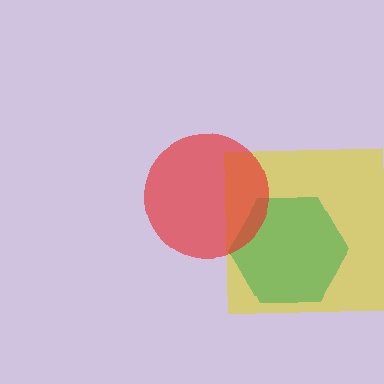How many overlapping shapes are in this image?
There are 3 overlapping shapes in the image.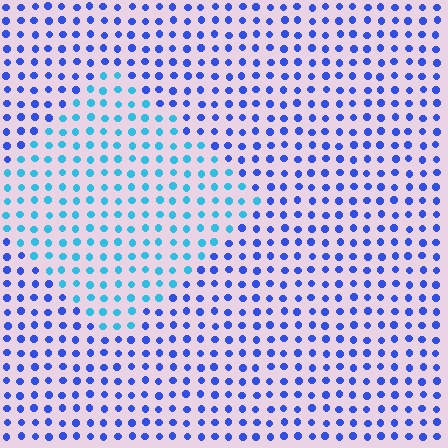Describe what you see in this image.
The image is filled with small blue elements in a uniform arrangement. A diamond-shaped region is visible where the elements are tinted to a slightly different hue, forming a subtle color boundary.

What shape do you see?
I see a diamond.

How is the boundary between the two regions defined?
The boundary is defined purely by a slight shift in hue (about 38 degrees). Spacing, size, and orientation are identical on both sides.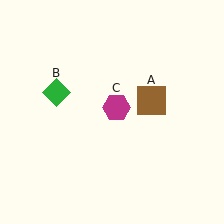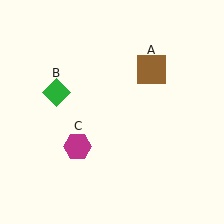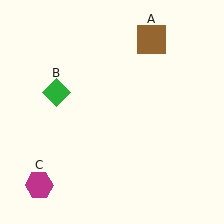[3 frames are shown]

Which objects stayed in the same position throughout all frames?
Green diamond (object B) remained stationary.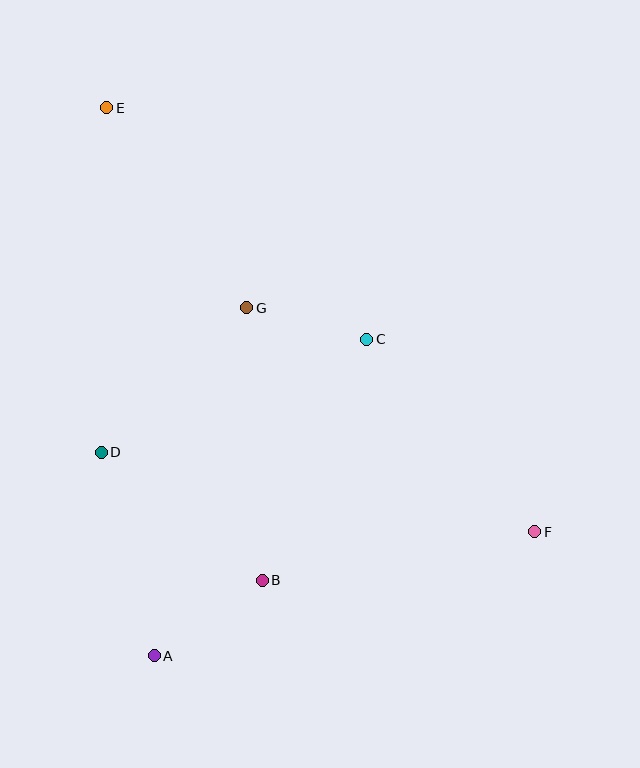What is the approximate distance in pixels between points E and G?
The distance between E and G is approximately 245 pixels.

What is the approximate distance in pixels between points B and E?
The distance between B and E is approximately 498 pixels.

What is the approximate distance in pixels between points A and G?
The distance between A and G is approximately 360 pixels.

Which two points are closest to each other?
Points C and G are closest to each other.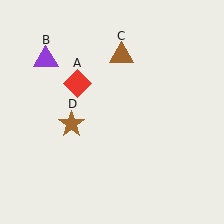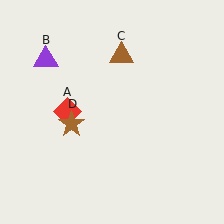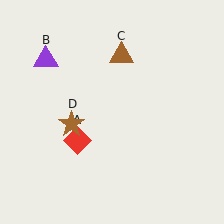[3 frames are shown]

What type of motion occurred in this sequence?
The red diamond (object A) rotated counterclockwise around the center of the scene.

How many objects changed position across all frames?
1 object changed position: red diamond (object A).